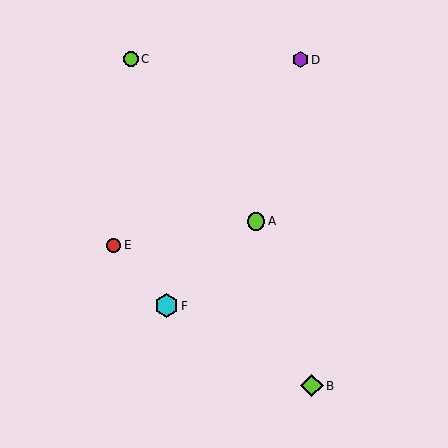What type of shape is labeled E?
Shape E is a red circle.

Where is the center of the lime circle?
The center of the lime circle is at (131, 59).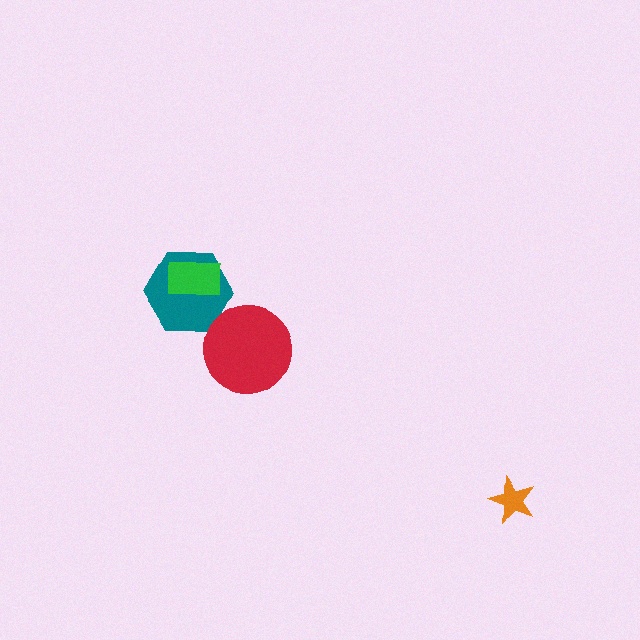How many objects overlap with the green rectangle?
1 object overlaps with the green rectangle.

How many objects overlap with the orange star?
0 objects overlap with the orange star.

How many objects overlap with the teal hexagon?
1 object overlaps with the teal hexagon.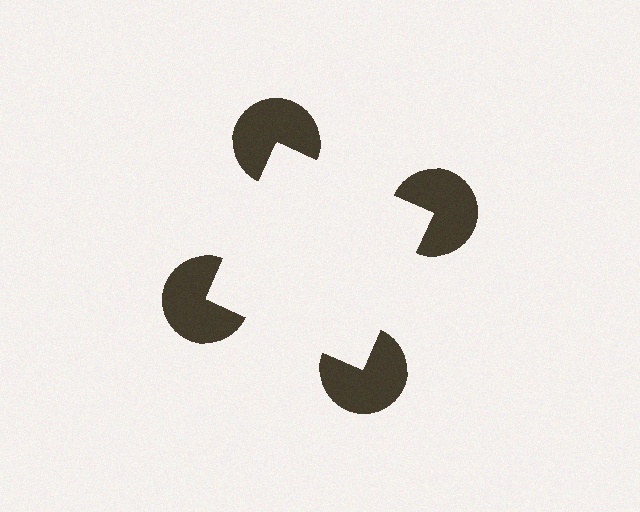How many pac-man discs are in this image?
There are 4 — one at each vertex of the illusory square.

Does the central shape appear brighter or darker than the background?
It typically appears slightly brighter than the background, even though no actual brightness change is drawn.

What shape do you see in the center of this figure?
An illusory square — its edges are inferred from the aligned wedge cuts in the pac-man discs, not physically drawn.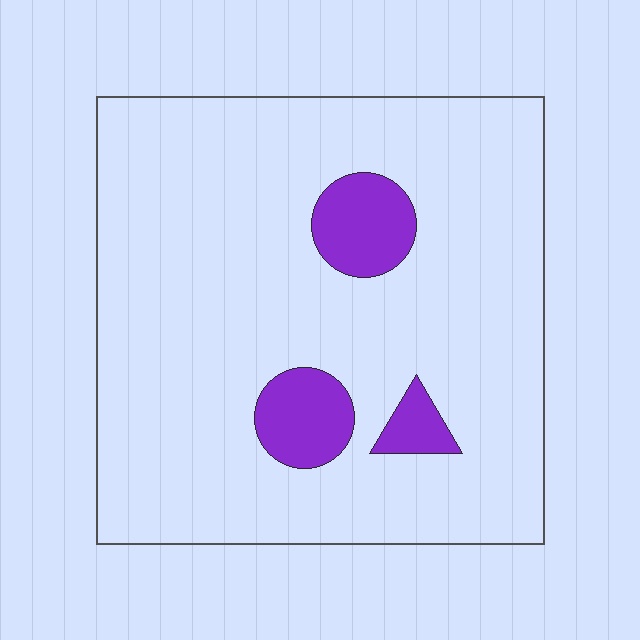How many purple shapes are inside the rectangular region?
3.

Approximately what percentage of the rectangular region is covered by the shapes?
Approximately 10%.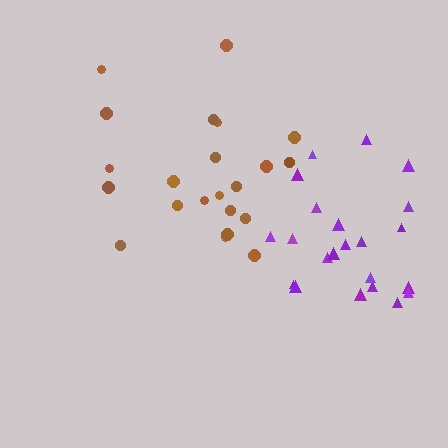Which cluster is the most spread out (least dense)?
Brown.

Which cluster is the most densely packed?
Purple.